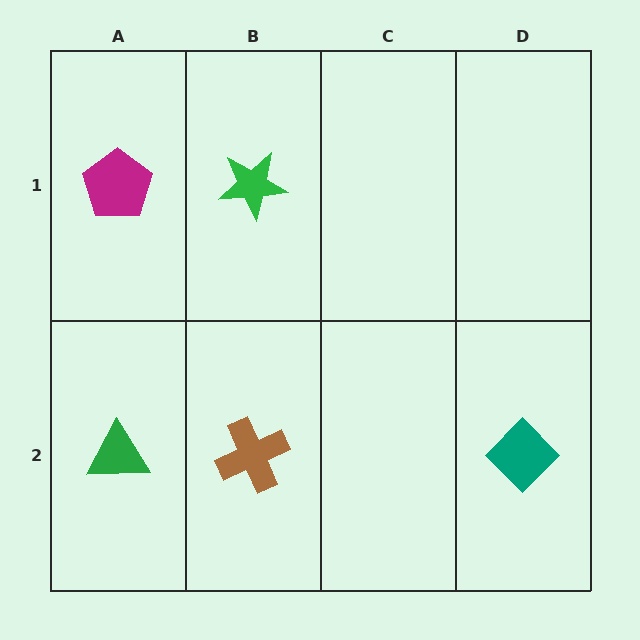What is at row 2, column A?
A green triangle.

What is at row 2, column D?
A teal diamond.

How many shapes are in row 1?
2 shapes.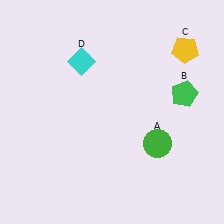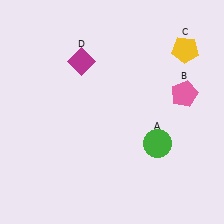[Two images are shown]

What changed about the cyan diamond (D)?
In Image 1, D is cyan. In Image 2, it changed to magenta.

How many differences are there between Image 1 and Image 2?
There are 2 differences between the two images.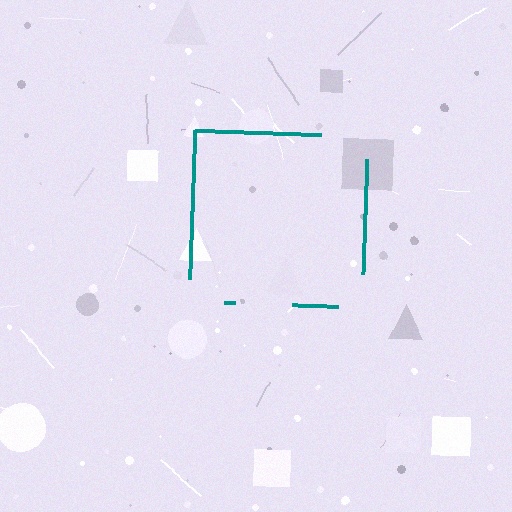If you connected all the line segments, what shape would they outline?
They would outline a square.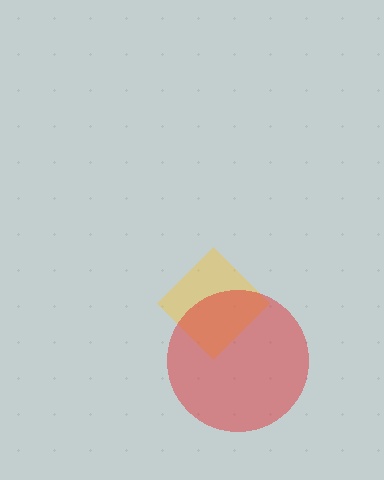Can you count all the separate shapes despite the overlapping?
Yes, there are 2 separate shapes.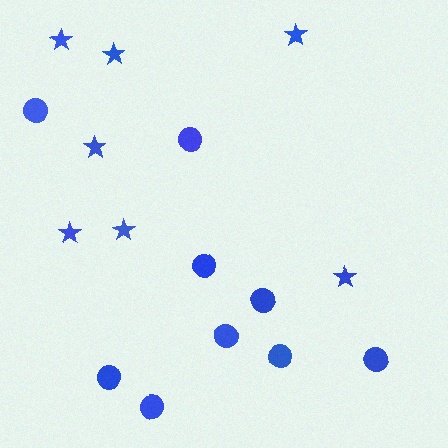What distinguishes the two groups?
There are 2 groups: one group of circles (9) and one group of stars (7).